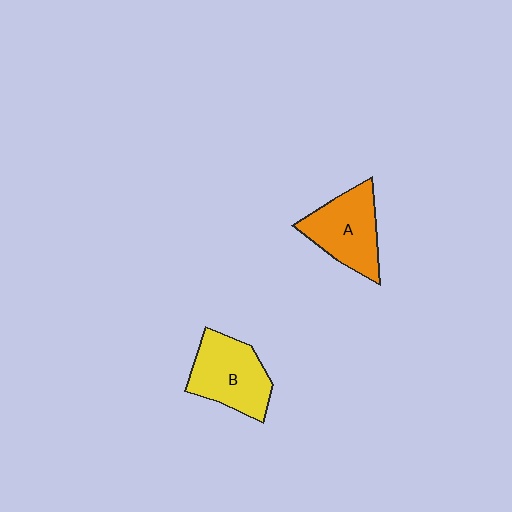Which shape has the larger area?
Shape B (yellow).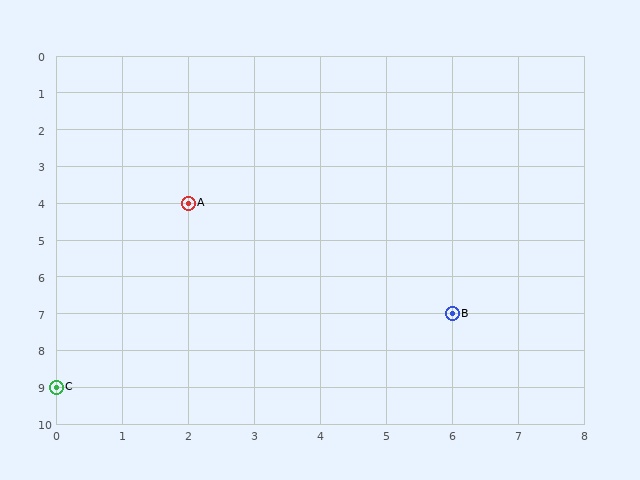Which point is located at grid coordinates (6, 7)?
Point B is at (6, 7).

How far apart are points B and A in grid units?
Points B and A are 4 columns and 3 rows apart (about 5.0 grid units diagonally).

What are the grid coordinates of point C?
Point C is at grid coordinates (0, 9).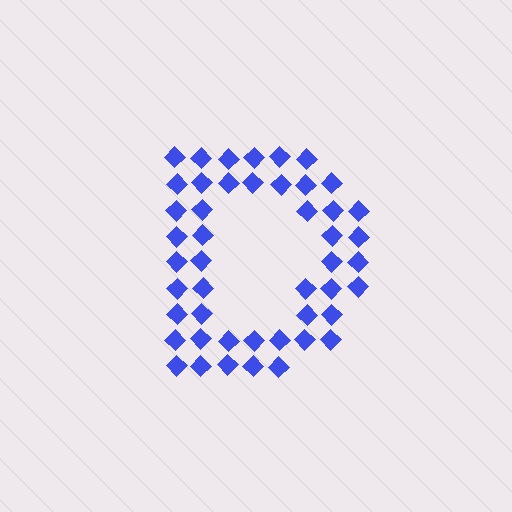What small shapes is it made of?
It is made of small diamonds.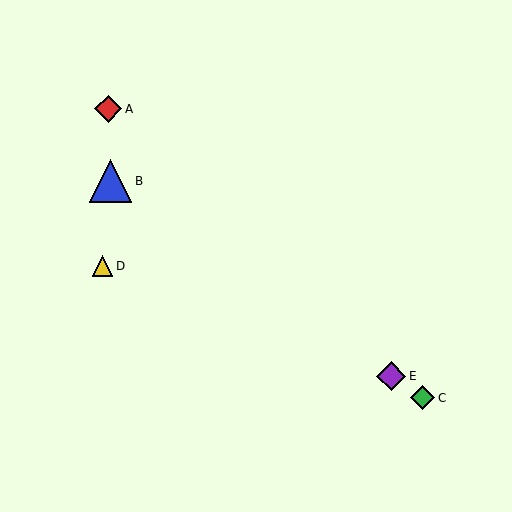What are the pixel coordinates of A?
Object A is at (108, 109).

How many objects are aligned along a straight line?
3 objects (B, C, E) are aligned along a straight line.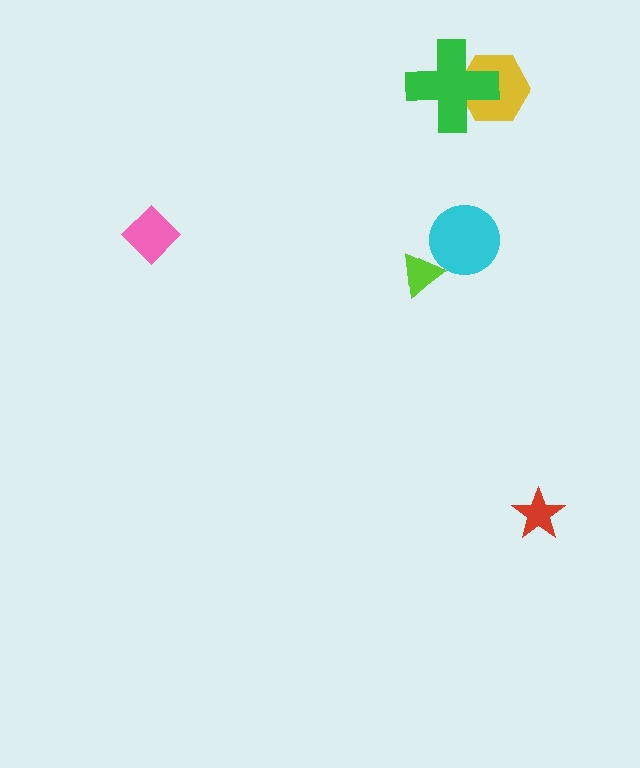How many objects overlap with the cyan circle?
0 objects overlap with the cyan circle.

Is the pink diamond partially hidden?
No, no other shape covers it.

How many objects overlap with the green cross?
1 object overlaps with the green cross.